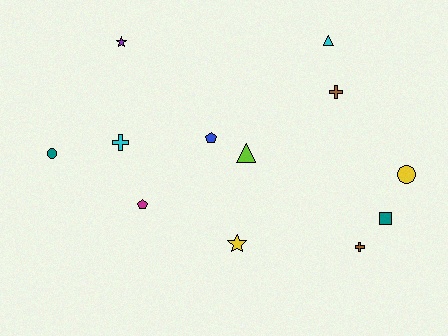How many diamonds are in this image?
There are no diamonds.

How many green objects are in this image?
There are no green objects.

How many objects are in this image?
There are 12 objects.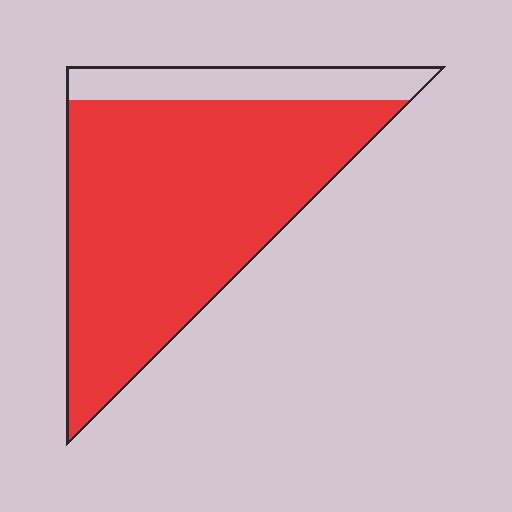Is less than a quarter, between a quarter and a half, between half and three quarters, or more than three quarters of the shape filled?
More than three quarters.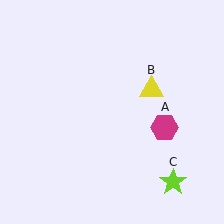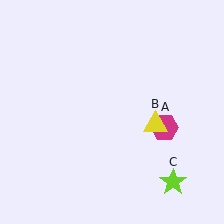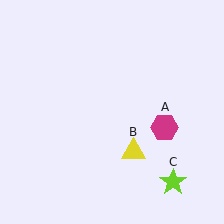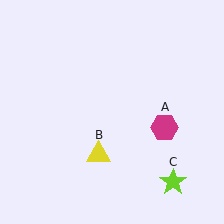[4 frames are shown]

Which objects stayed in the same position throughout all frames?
Magenta hexagon (object A) and lime star (object C) remained stationary.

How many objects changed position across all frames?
1 object changed position: yellow triangle (object B).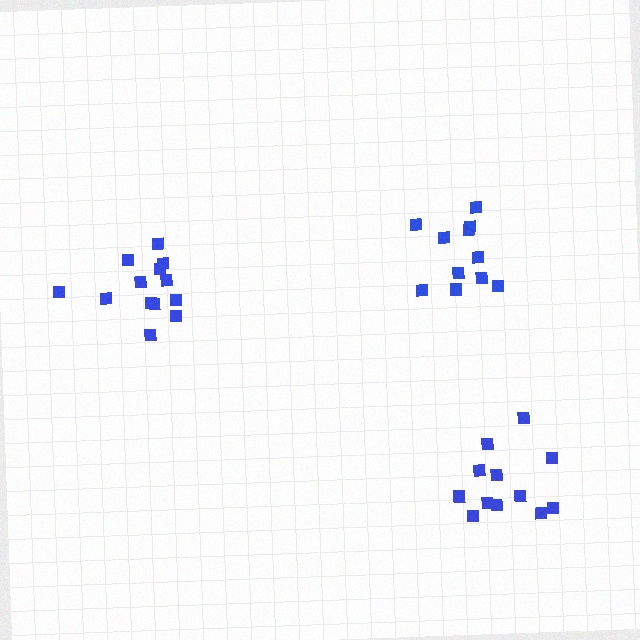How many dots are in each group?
Group 1: 13 dots, Group 2: 12 dots, Group 3: 11 dots (36 total).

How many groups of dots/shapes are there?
There are 3 groups.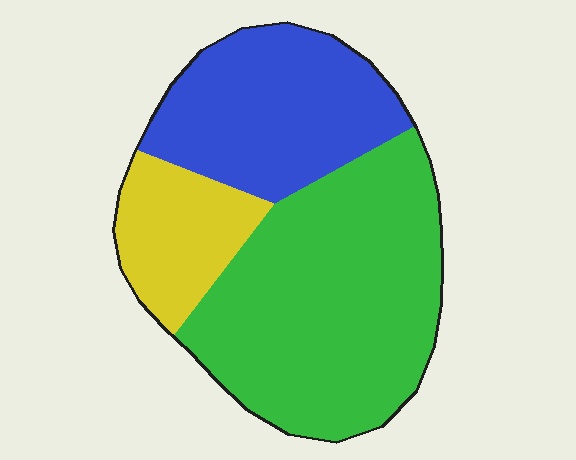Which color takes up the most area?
Green, at roughly 55%.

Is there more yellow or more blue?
Blue.